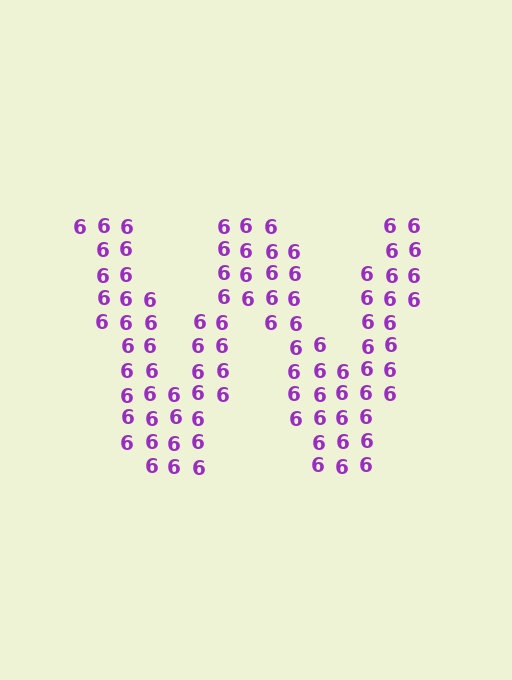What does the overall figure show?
The overall figure shows the letter W.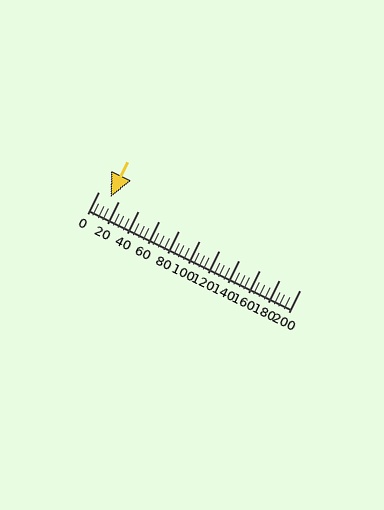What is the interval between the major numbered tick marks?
The major tick marks are spaced 20 units apart.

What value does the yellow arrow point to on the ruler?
The yellow arrow points to approximately 12.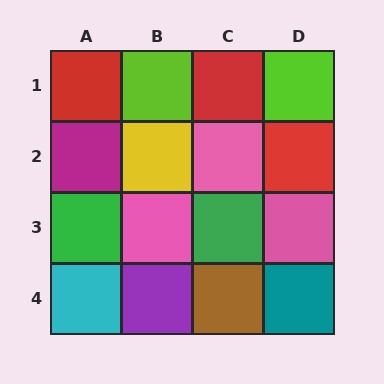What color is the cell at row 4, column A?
Cyan.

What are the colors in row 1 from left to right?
Red, lime, red, lime.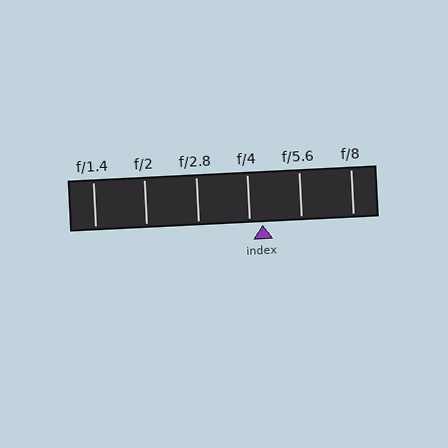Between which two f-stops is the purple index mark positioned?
The index mark is between f/4 and f/5.6.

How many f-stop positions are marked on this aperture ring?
There are 6 f-stop positions marked.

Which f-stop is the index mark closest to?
The index mark is closest to f/4.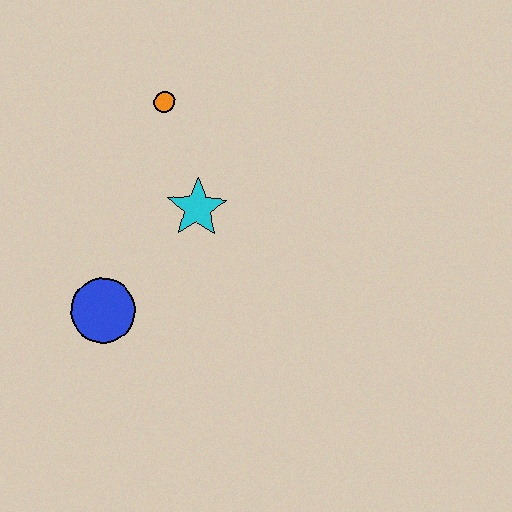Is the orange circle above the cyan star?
Yes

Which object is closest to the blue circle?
The cyan star is closest to the blue circle.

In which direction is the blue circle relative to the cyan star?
The blue circle is below the cyan star.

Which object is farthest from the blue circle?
The orange circle is farthest from the blue circle.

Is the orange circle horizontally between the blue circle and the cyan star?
Yes